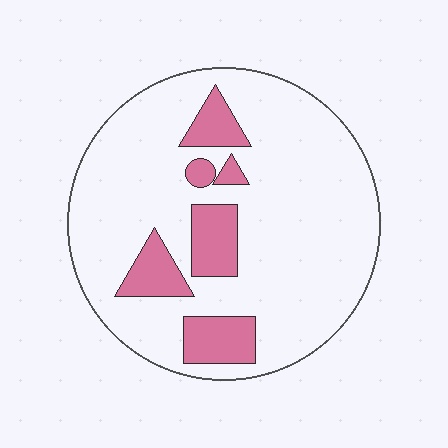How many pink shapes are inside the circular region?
6.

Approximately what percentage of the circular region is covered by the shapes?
Approximately 15%.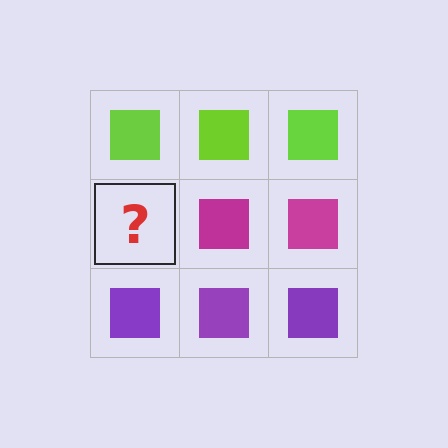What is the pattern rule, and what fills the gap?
The rule is that each row has a consistent color. The gap should be filled with a magenta square.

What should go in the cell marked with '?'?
The missing cell should contain a magenta square.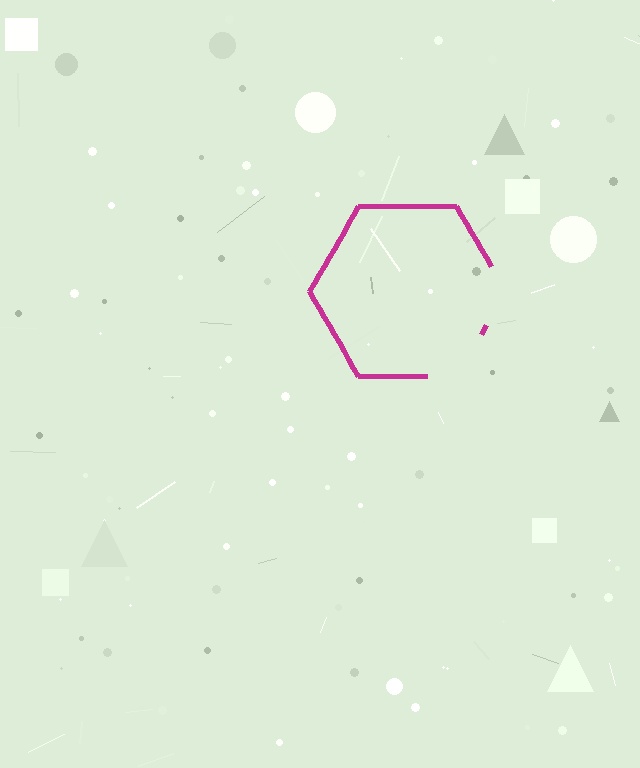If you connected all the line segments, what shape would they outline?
They would outline a hexagon.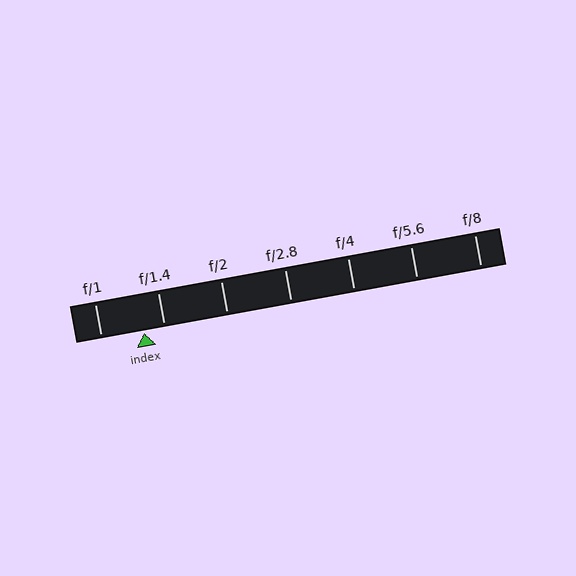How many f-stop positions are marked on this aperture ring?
There are 7 f-stop positions marked.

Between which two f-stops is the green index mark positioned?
The index mark is between f/1 and f/1.4.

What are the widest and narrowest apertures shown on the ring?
The widest aperture shown is f/1 and the narrowest is f/8.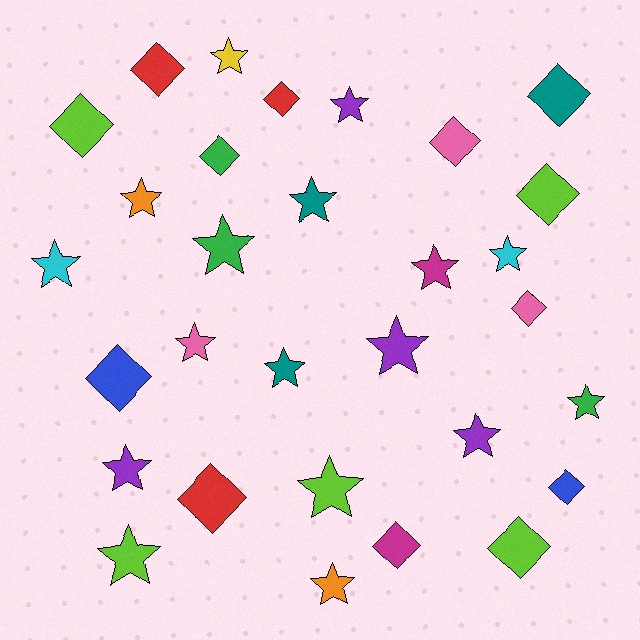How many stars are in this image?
There are 17 stars.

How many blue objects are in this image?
There are 2 blue objects.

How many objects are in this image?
There are 30 objects.